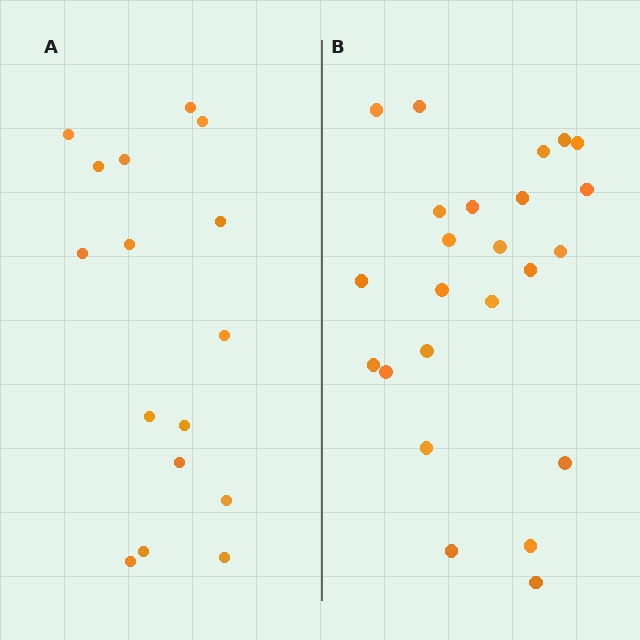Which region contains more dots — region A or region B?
Region B (the right region) has more dots.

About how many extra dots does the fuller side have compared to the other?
Region B has roughly 8 or so more dots than region A.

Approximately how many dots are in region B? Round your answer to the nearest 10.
About 20 dots. (The exact count is 24, which rounds to 20.)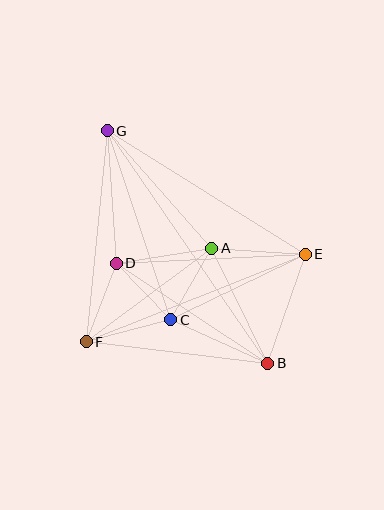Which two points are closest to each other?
Points C and D are closest to each other.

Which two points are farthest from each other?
Points B and G are farthest from each other.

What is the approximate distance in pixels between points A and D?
The distance between A and D is approximately 97 pixels.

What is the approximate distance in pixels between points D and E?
The distance between D and E is approximately 189 pixels.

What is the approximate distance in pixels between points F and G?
The distance between F and G is approximately 212 pixels.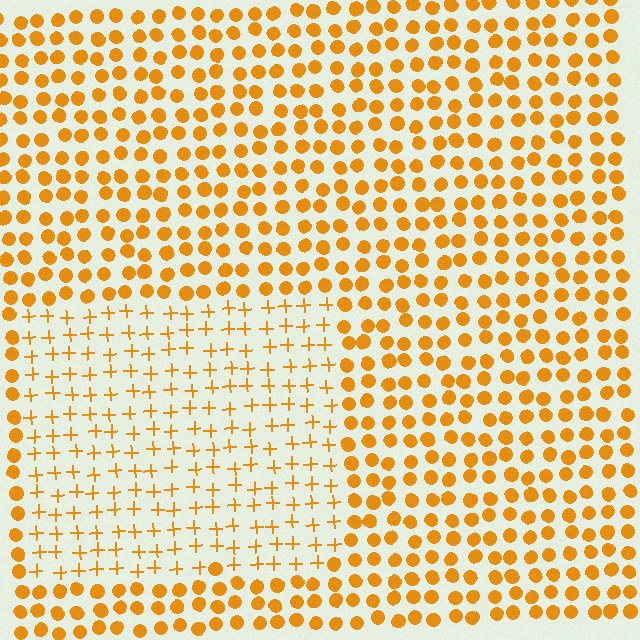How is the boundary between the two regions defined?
The boundary is defined by a change in element shape: plus signs inside vs. circles outside. All elements share the same color and spacing.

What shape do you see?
I see a rectangle.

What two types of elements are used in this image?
The image uses plus signs inside the rectangle region and circles outside it.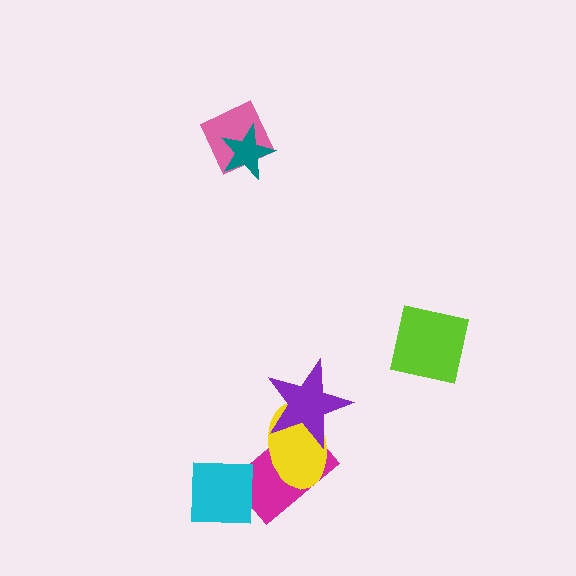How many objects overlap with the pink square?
1 object overlaps with the pink square.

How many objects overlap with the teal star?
1 object overlaps with the teal star.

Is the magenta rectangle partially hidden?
Yes, it is partially covered by another shape.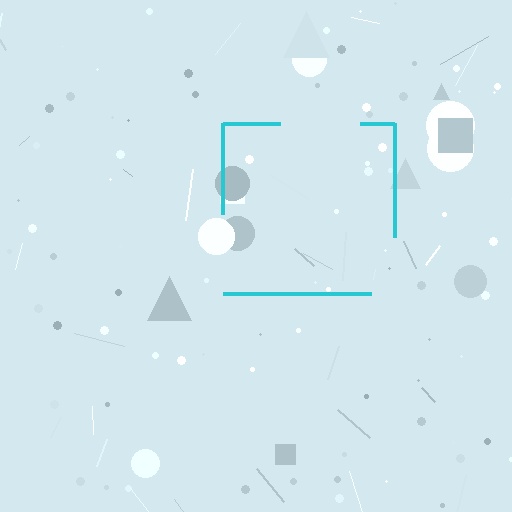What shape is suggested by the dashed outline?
The dashed outline suggests a square.